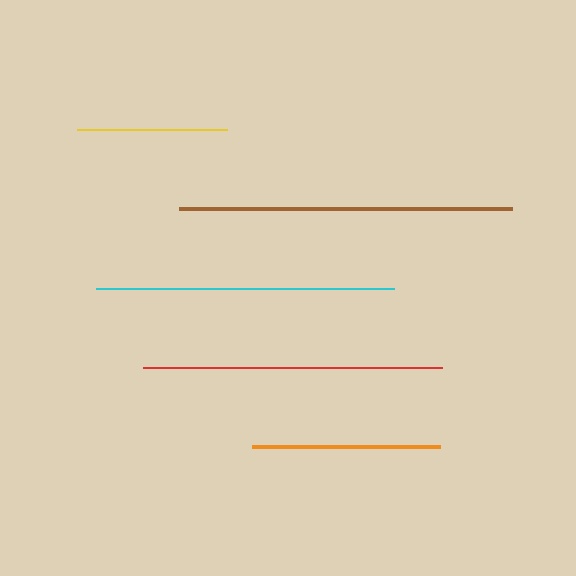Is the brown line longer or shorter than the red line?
The brown line is longer than the red line.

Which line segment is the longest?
The brown line is the longest at approximately 333 pixels.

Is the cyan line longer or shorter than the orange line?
The cyan line is longer than the orange line.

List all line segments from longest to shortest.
From longest to shortest: brown, red, cyan, orange, yellow.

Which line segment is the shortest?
The yellow line is the shortest at approximately 150 pixels.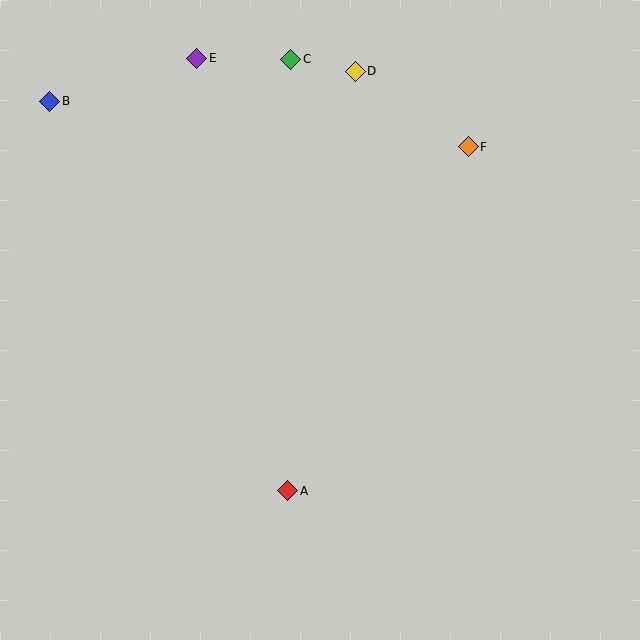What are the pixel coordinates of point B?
Point B is at (50, 101).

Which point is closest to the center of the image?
Point A at (288, 491) is closest to the center.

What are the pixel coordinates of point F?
Point F is at (468, 147).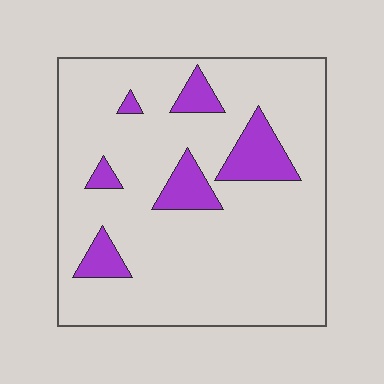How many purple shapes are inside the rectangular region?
6.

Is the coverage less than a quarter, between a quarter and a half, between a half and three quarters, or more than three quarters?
Less than a quarter.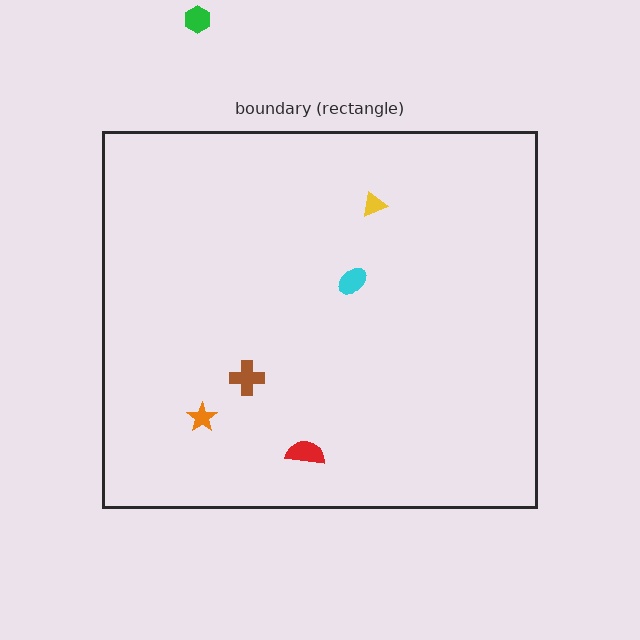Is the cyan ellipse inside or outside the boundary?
Inside.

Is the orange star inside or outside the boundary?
Inside.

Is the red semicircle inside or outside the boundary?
Inside.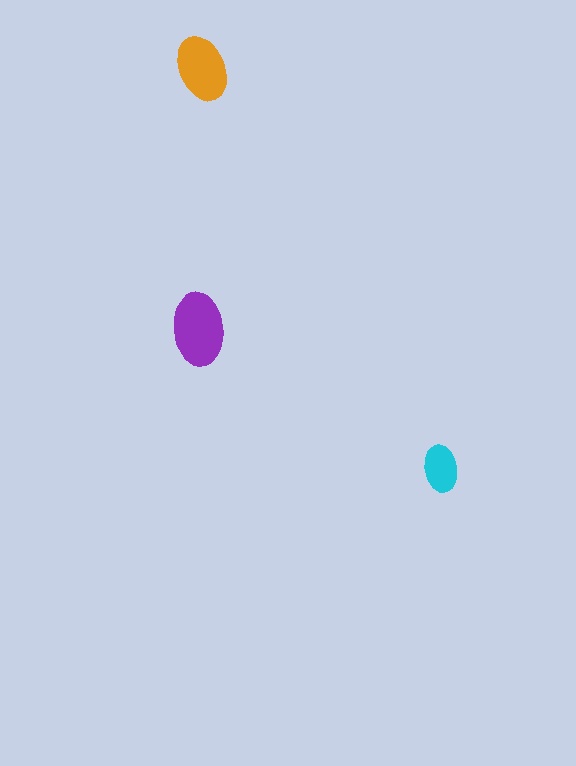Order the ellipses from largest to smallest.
the purple one, the orange one, the cyan one.